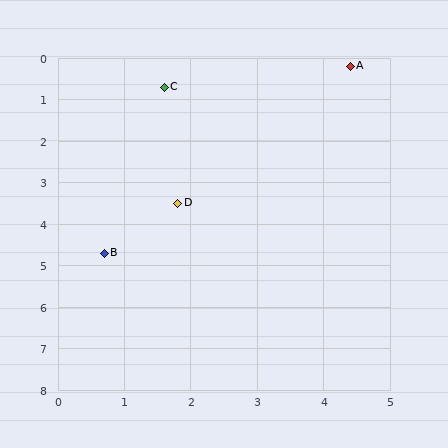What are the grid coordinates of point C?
Point C is at approximately (1.6, 0.7).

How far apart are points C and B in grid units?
Points C and B are about 4.1 grid units apart.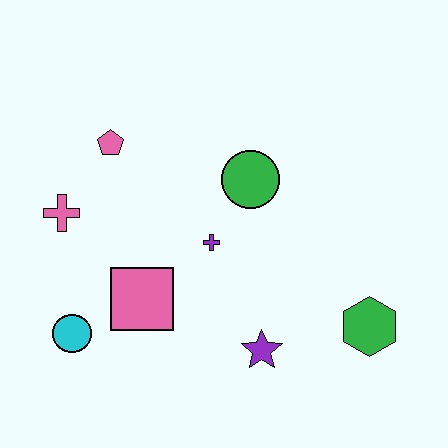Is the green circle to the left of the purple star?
Yes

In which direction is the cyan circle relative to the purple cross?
The cyan circle is to the left of the purple cross.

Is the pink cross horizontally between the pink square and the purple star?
No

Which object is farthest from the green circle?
The cyan circle is farthest from the green circle.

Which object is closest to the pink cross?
The pink pentagon is closest to the pink cross.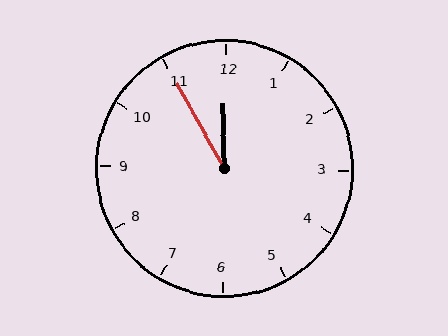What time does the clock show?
11:55.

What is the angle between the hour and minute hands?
Approximately 28 degrees.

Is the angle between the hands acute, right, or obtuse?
It is acute.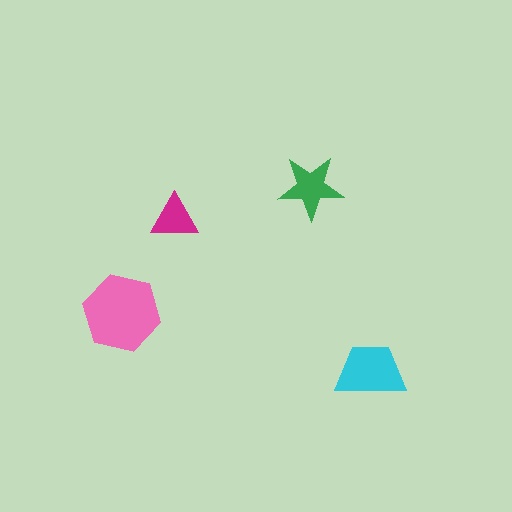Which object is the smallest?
The magenta triangle.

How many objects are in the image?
There are 4 objects in the image.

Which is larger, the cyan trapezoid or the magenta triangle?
The cyan trapezoid.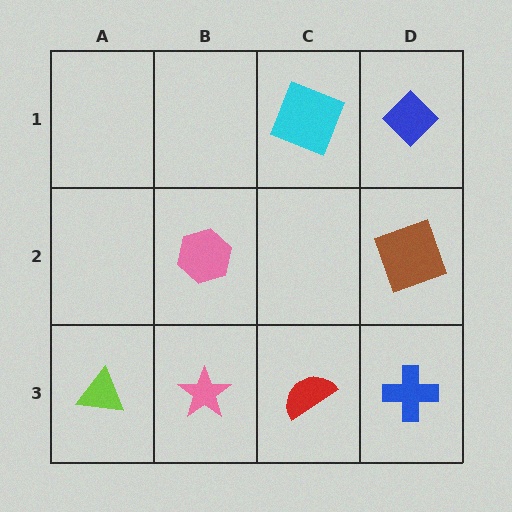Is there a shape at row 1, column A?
No, that cell is empty.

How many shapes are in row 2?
2 shapes.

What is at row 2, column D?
A brown square.